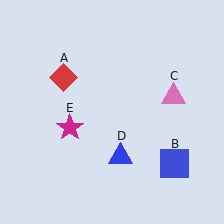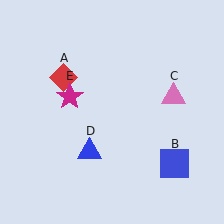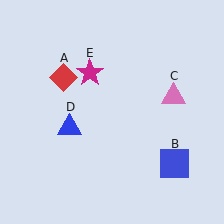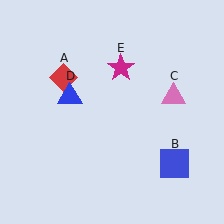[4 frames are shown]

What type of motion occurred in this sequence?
The blue triangle (object D), magenta star (object E) rotated clockwise around the center of the scene.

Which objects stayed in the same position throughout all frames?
Red diamond (object A) and blue square (object B) and pink triangle (object C) remained stationary.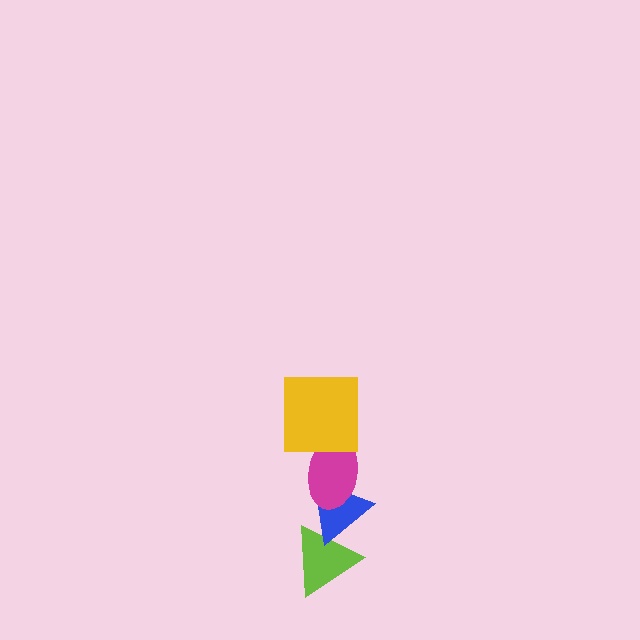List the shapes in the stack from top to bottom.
From top to bottom: the yellow square, the magenta ellipse, the blue triangle, the lime triangle.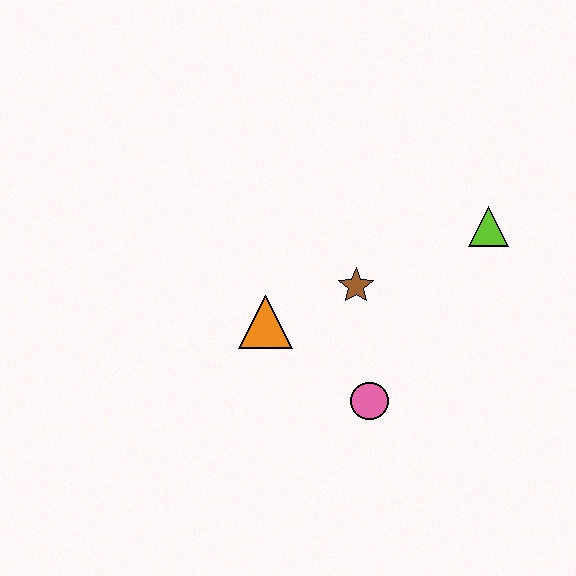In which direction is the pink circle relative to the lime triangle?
The pink circle is below the lime triangle.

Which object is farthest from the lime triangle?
The orange triangle is farthest from the lime triangle.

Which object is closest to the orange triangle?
The brown star is closest to the orange triangle.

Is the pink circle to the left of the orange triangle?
No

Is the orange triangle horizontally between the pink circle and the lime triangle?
No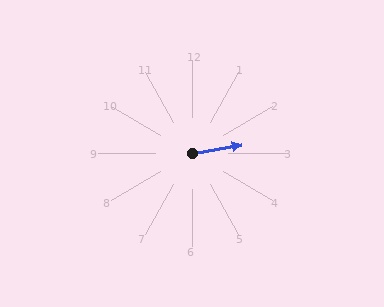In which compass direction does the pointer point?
East.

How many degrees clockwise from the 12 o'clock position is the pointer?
Approximately 80 degrees.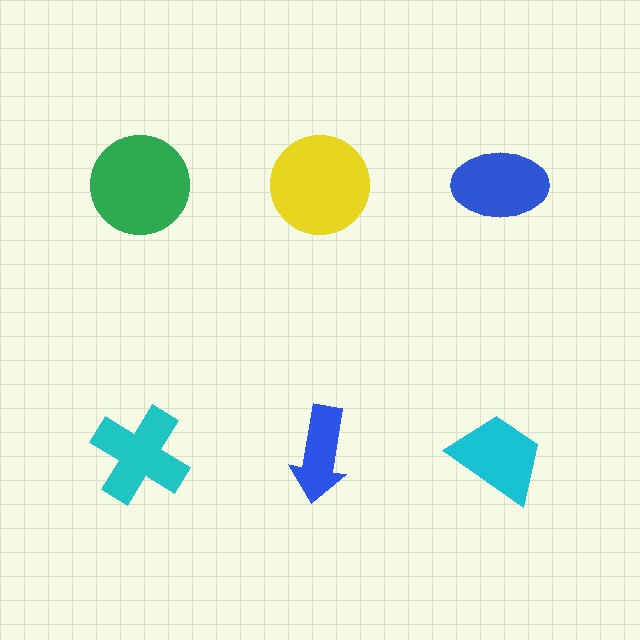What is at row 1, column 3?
A blue ellipse.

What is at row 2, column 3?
A cyan trapezoid.